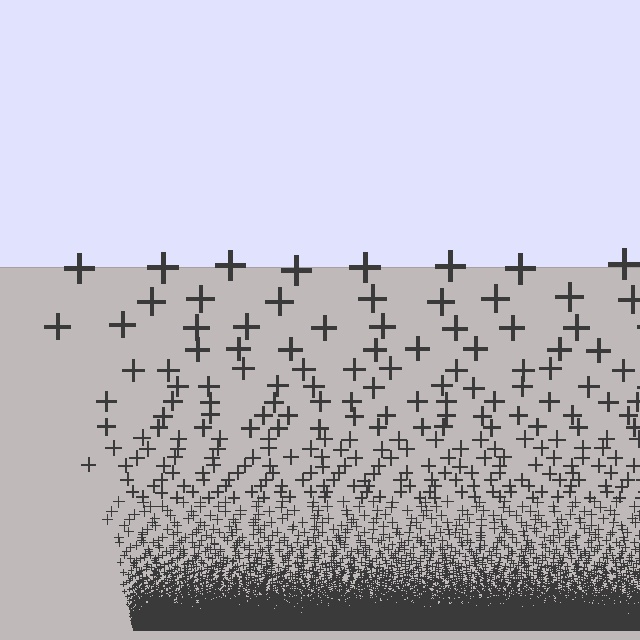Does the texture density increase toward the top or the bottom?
Density increases toward the bottom.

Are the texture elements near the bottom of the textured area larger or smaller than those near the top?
Smaller. The gradient is inverted — elements near the bottom are smaller and denser.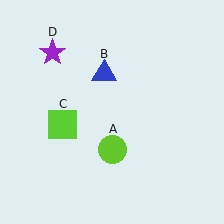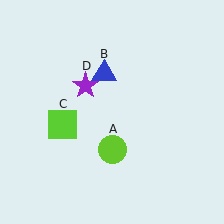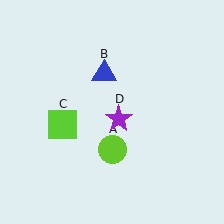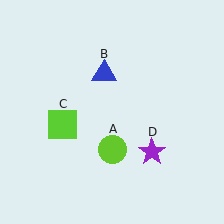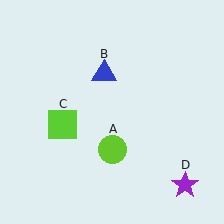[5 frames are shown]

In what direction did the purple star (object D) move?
The purple star (object D) moved down and to the right.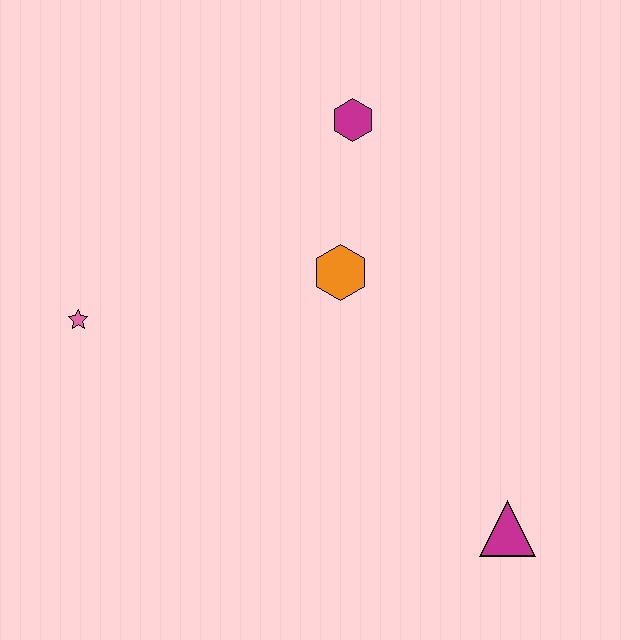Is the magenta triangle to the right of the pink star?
Yes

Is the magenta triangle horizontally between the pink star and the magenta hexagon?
No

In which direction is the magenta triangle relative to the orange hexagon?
The magenta triangle is below the orange hexagon.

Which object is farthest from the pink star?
The magenta triangle is farthest from the pink star.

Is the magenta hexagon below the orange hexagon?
No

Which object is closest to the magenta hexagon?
The orange hexagon is closest to the magenta hexagon.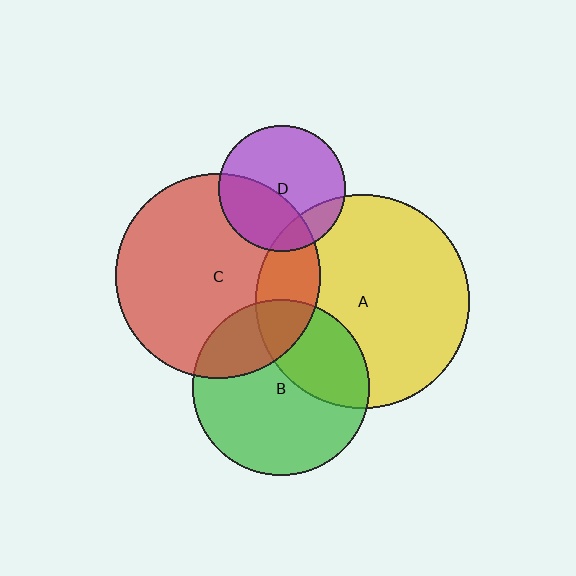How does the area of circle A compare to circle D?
Approximately 2.8 times.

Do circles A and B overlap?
Yes.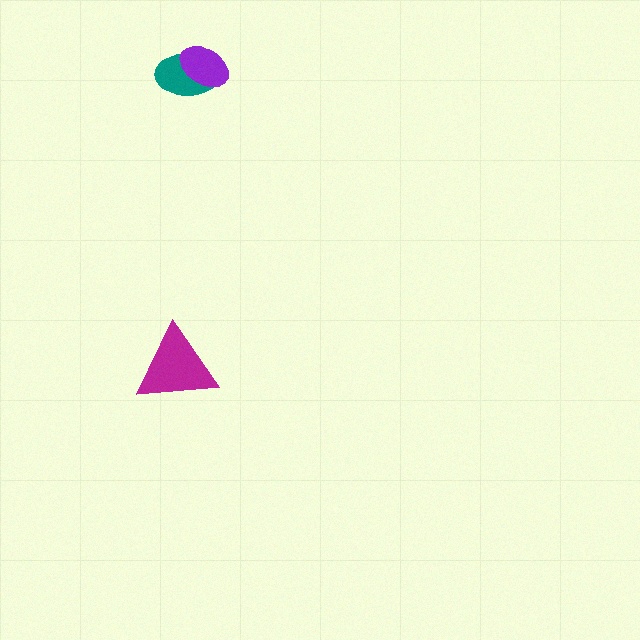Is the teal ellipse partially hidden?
Yes, it is partially covered by another shape.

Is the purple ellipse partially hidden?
No, no other shape covers it.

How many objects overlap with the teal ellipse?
1 object overlaps with the teal ellipse.